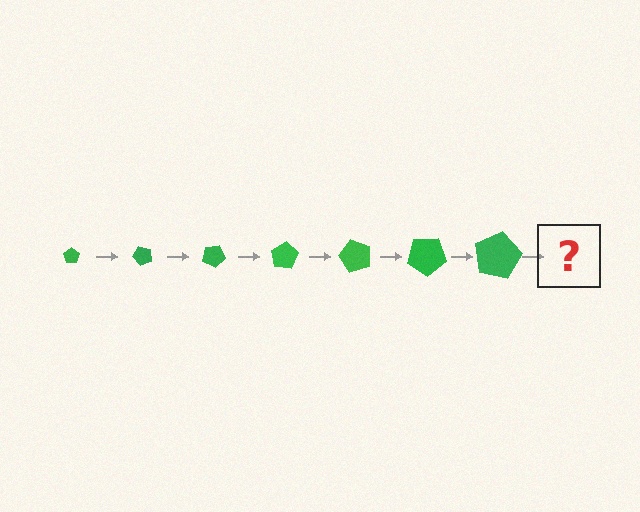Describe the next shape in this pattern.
It should be a pentagon, larger than the previous one and rotated 350 degrees from the start.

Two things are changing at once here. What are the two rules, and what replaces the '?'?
The two rules are that the pentagon grows larger each step and it rotates 50 degrees each step. The '?' should be a pentagon, larger than the previous one and rotated 350 degrees from the start.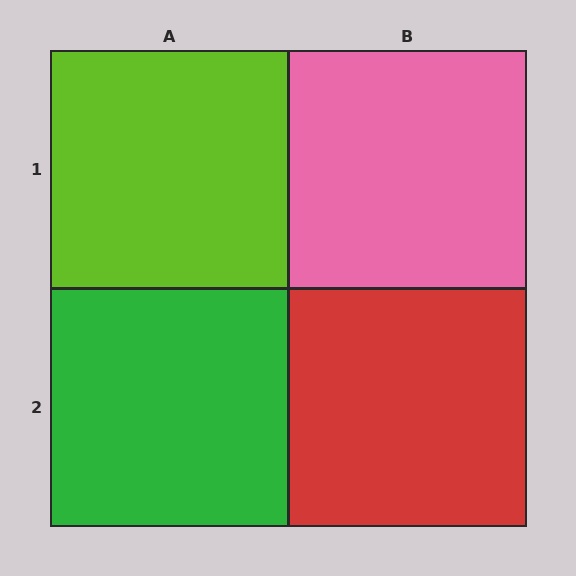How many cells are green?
1 cell is green.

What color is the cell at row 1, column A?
Lime.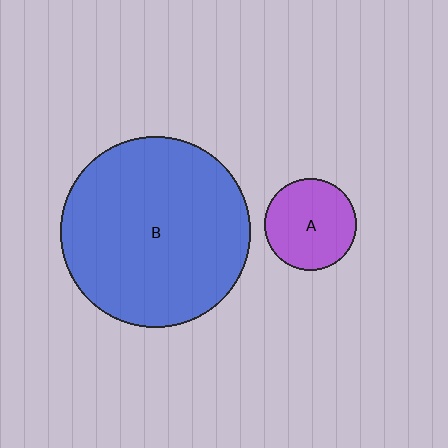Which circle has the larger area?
Circle B (blue).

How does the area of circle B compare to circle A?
Approximately 4.3 times.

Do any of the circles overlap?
No, none of the circles overlap.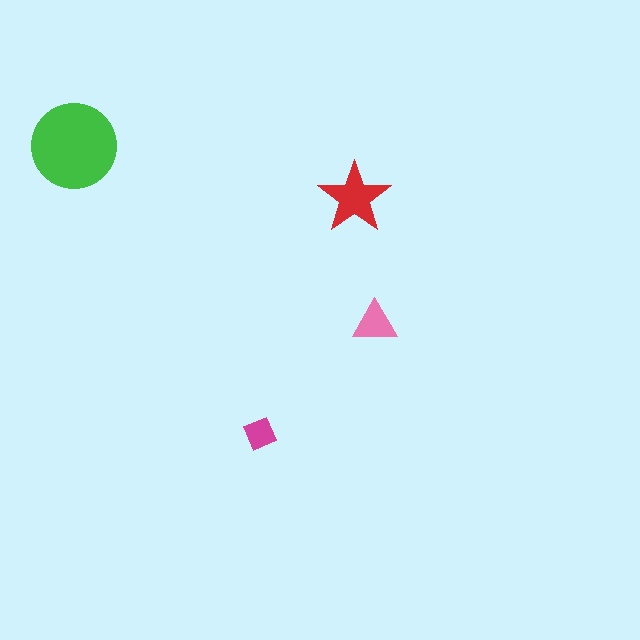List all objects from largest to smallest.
The green circle, the red star, the pink triangle, the magenta diamond.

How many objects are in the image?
There are 4 objects in the image.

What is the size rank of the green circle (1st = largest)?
1st.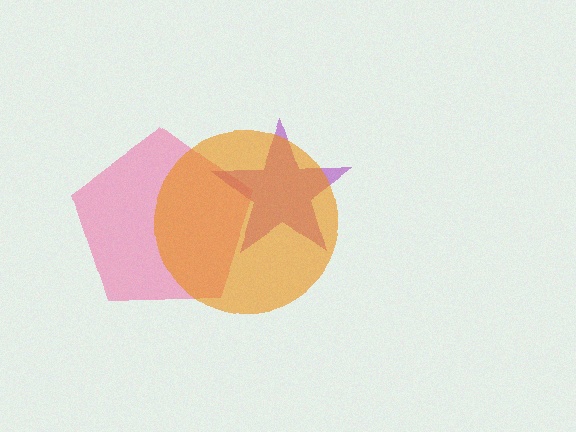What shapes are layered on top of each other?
The layered shapes are: a pink pentagon, a purple star, an orange circle.